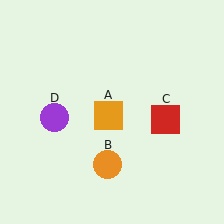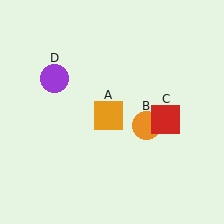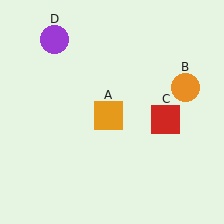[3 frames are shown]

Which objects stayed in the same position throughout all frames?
Orange square (object A) and red square (object C) remained stationary.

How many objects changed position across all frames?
2 objects changed position: orange circle (object B), purple circle (object D).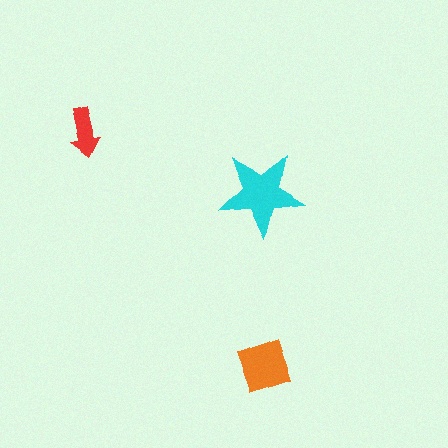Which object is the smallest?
The red arrow.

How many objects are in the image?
There are 3 objects in the image.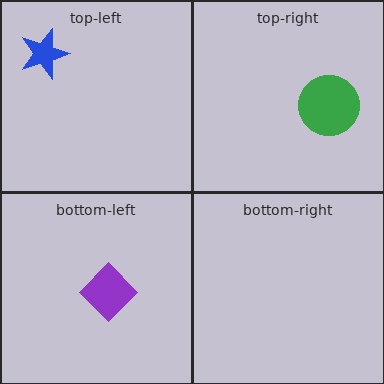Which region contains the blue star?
The top-left region.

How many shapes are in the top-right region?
1.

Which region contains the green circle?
The top-right region.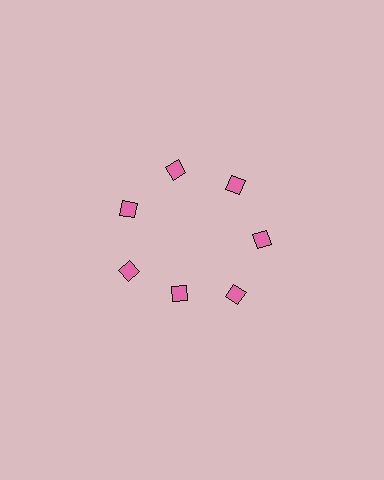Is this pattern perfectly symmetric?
No. The 7 pink diamonds are arranged in a ring, but one element near the 6 o'clock position is pulled inward toward the center, breaking the 7-fold rotational symmetry.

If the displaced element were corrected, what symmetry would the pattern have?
It would have 7-fold rotational symmetry — the pattern would map onto itself every 51 degrees.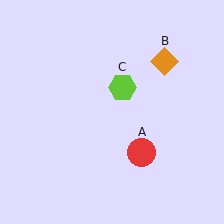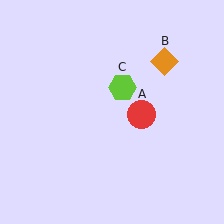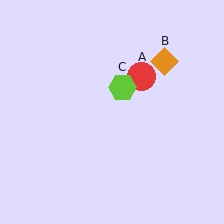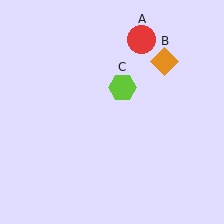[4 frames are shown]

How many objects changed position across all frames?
1 object changed position: red circle (object A).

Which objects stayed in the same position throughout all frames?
Orange diamond (object B) and lime hexagon (object C) remained stationary.